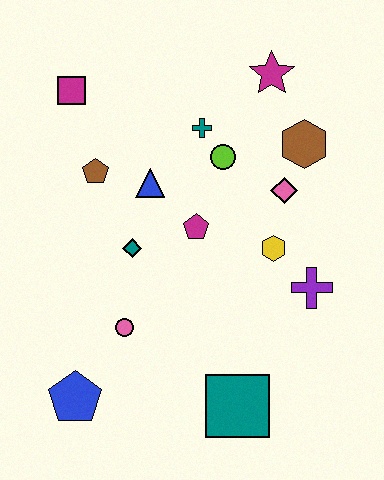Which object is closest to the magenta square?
The brown pentagon is closest to the magenta square.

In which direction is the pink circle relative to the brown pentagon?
The pink circle is below the brown pentagon.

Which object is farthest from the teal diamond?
The magenta star is farthest from the teal diamond.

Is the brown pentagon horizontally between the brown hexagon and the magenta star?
No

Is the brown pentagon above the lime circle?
No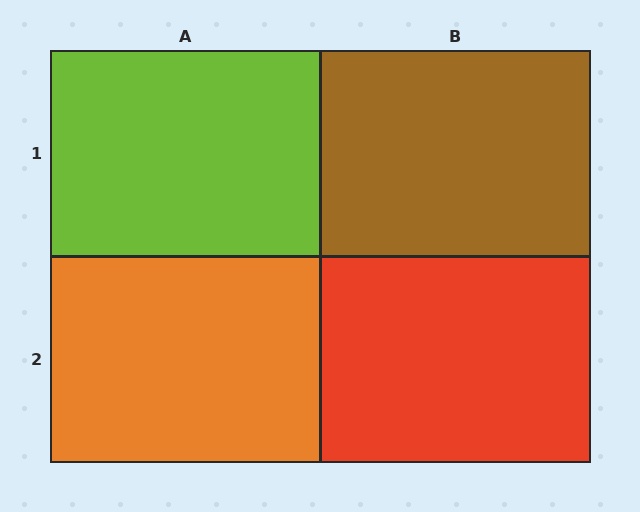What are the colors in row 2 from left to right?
Orange, red.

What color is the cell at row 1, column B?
Brown.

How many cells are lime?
1 cell is lime.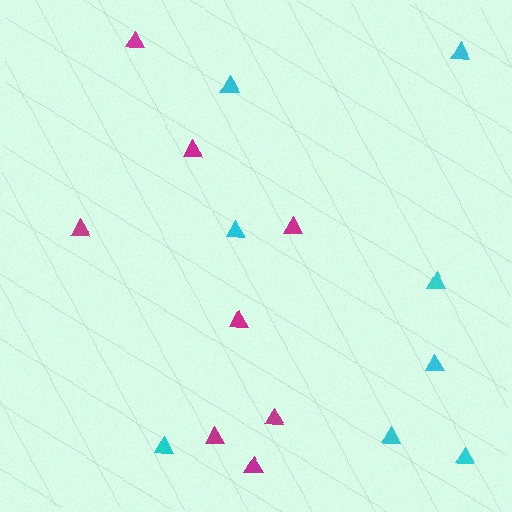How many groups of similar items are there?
There are 2 groups: one group of magenta triangles (8) and one group of cyan triangles (8).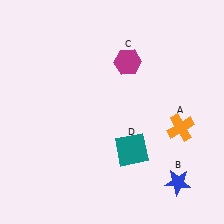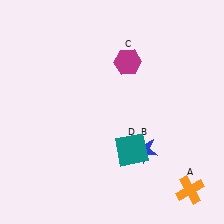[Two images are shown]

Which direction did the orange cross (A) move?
The orange cross (A) moved down.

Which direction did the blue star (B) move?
The blue star (B) moved left.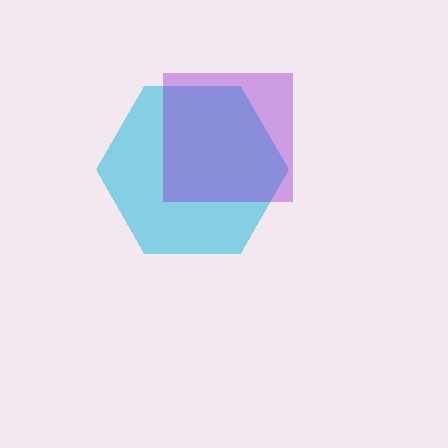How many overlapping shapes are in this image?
There are 2 overlapping shapes in the image.